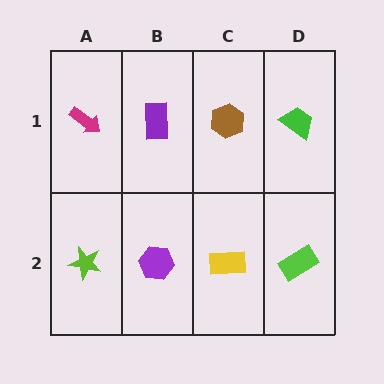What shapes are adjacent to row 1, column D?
A lime rectangle (row 2, column D), a brown hexagon (row 1, column C).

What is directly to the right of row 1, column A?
A purple rectangle.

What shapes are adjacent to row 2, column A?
A magenta arrow (row 1, column A), a purple hexagon (row 2, column B).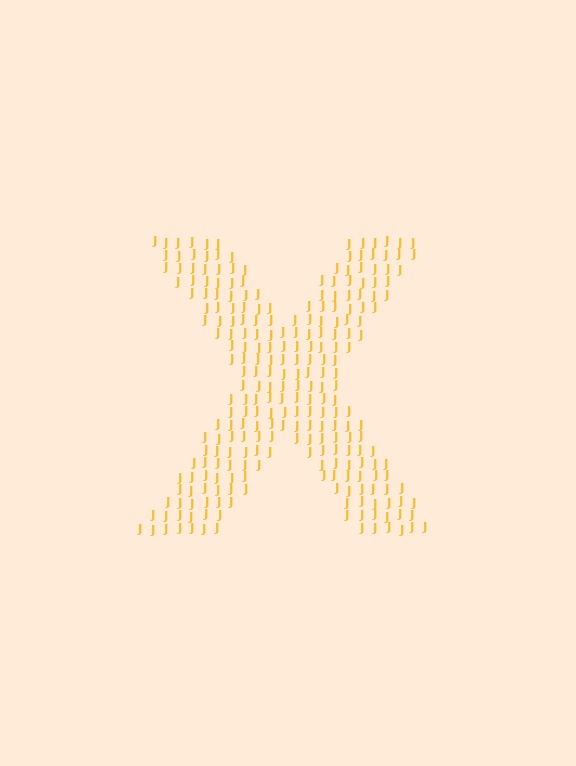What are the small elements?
The small elements are letter J's.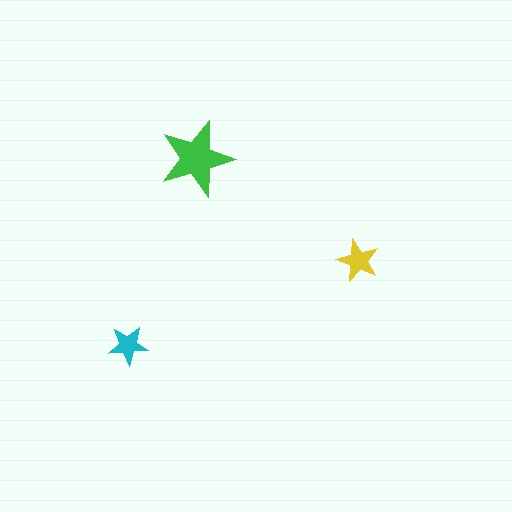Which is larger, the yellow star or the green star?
The green one.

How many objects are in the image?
There are 3 objects in the image.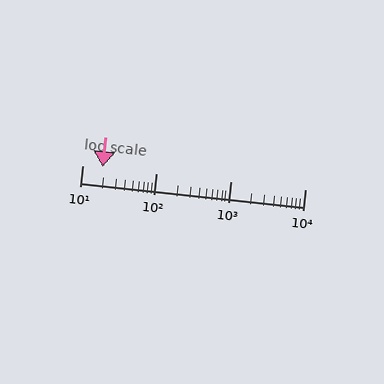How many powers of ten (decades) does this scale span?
The scale spans 3 decades, from 10 to 10000.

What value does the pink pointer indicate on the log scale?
The pointer indicates approximately 19.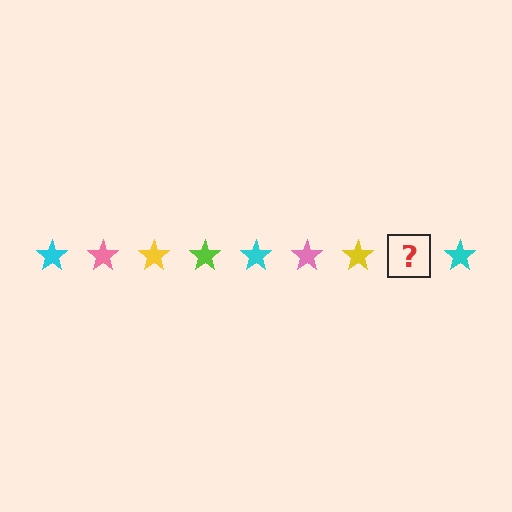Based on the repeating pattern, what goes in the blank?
The blank should be a lime star.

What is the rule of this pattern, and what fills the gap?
The rule is that the pattern cycles through cyan, pink, yellow, lime stars. The gap should be filled with a lime star.